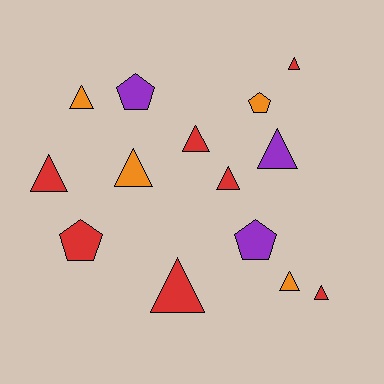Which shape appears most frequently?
Triangle, with 10 objects.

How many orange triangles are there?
There are 3 orange triangles.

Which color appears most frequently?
Red, with 7 objects.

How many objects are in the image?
There are 14 objects.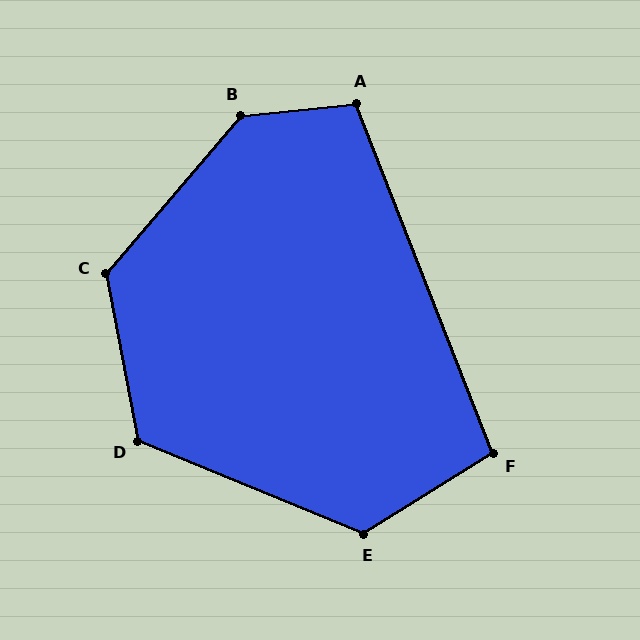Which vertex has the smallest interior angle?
F, at approximately 100 degrees.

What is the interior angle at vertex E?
Approximately 126 degrees (obtuse).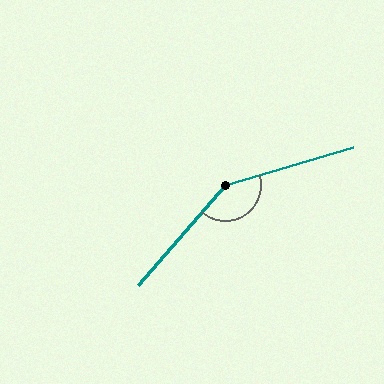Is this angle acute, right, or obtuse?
It is obtuse.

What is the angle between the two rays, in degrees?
Approximately 148 degrees.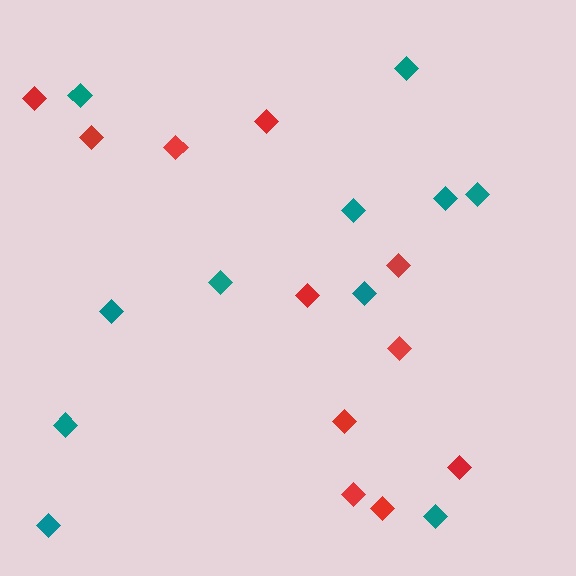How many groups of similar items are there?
There are 2 groups: one group of red diamonds (11) and one group of teal diamonds (11).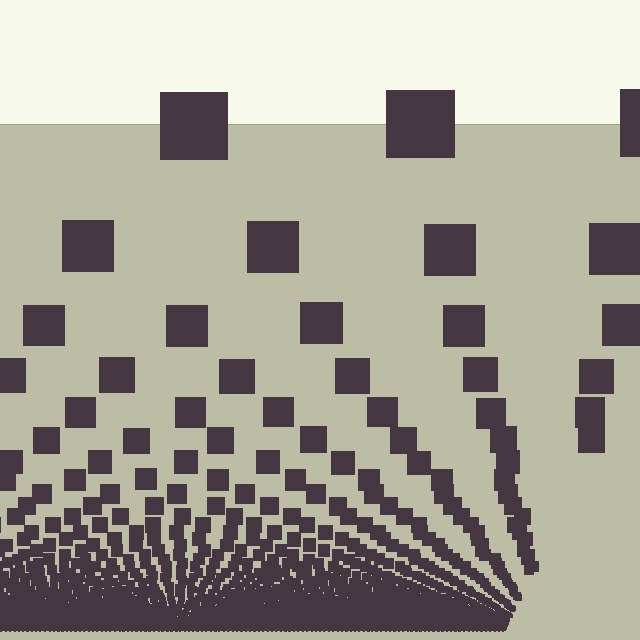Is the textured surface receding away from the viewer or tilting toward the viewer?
The surface appears to tilt toward the viewer. Texture elements get larger and sparser toward the top.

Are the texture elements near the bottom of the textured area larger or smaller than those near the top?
Smaller. The gradient is inverted — elements near the bottom are smaller and denser.